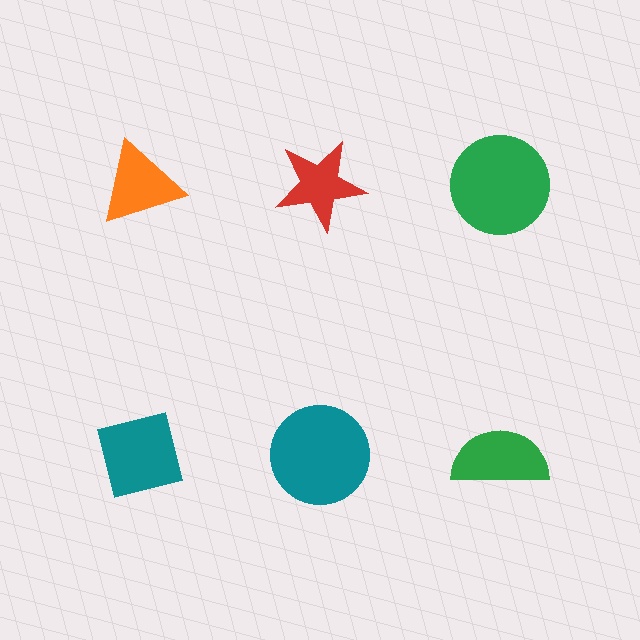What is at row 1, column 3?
A green circle.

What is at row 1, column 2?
A red star.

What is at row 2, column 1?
A teal square.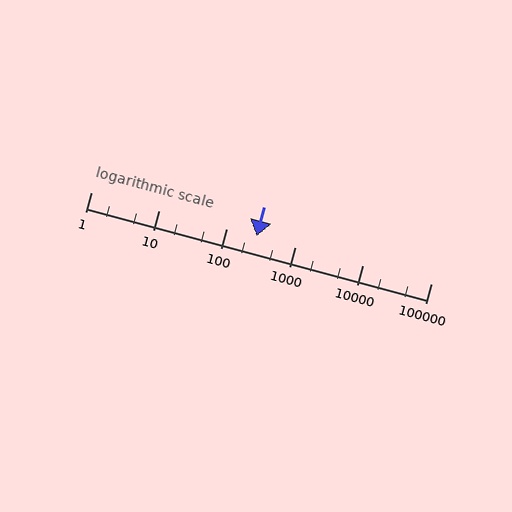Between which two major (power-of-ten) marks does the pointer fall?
The pointer is between 100 and 1000.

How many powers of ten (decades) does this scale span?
The scale spans 5 decades, from 1 to 100000.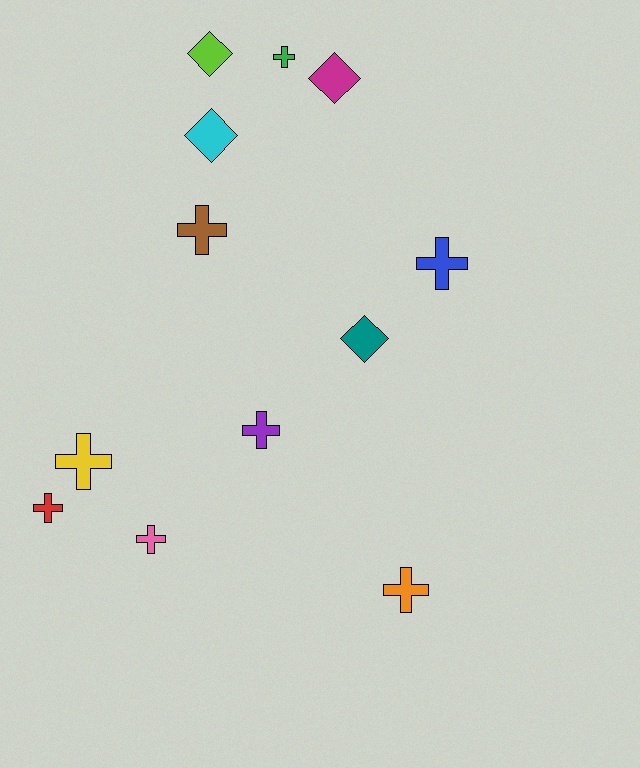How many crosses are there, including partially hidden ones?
There are 8 crosses.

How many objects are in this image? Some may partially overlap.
There are 12 objects.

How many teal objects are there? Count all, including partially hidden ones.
There is 1 teal object.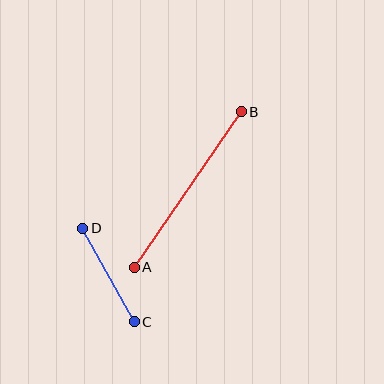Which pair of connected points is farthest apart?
Points A and B are farthest apart.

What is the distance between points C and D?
The distance is approximately 107 pixels.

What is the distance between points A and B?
The distance is approximately 189 pixels.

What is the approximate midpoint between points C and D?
The midpoint is at approximately (109, 275) pixels.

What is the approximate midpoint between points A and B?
The midpoint is at approximately (188, 190) pixels.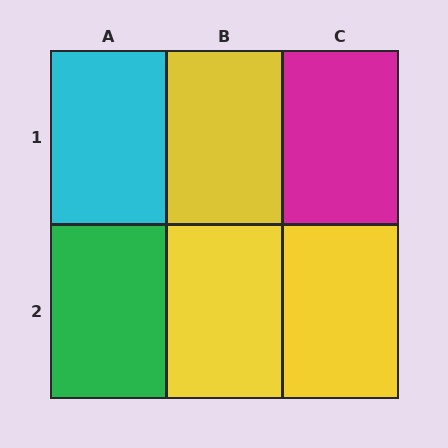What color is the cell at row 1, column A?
Cyan.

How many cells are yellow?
3 cells are yellow.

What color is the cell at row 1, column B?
Yellow.